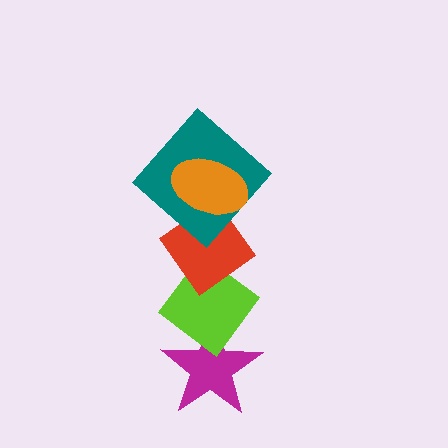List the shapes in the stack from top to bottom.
From top to bottom: the orange ellipse, the teal diamond, the red diamond, the lime diamond, the magenta star.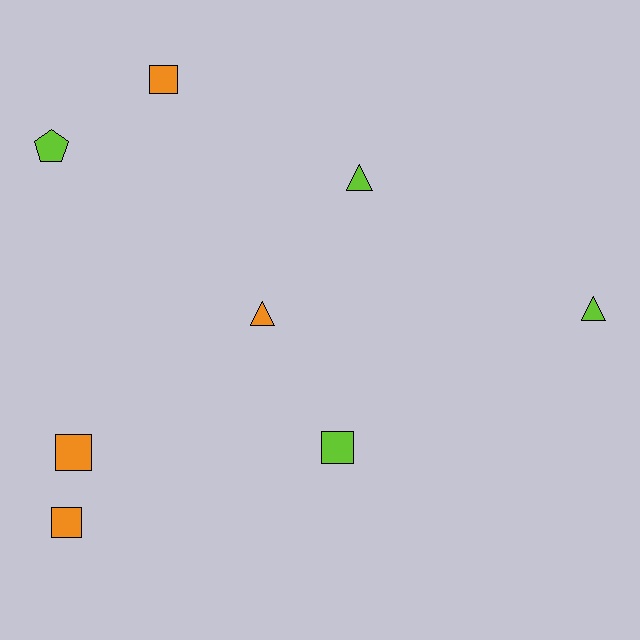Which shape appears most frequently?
Square, with 4 objects.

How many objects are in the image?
There are 8 objects.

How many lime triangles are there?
There are 2 lime triangles.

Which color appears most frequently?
Orange, with 4 objects.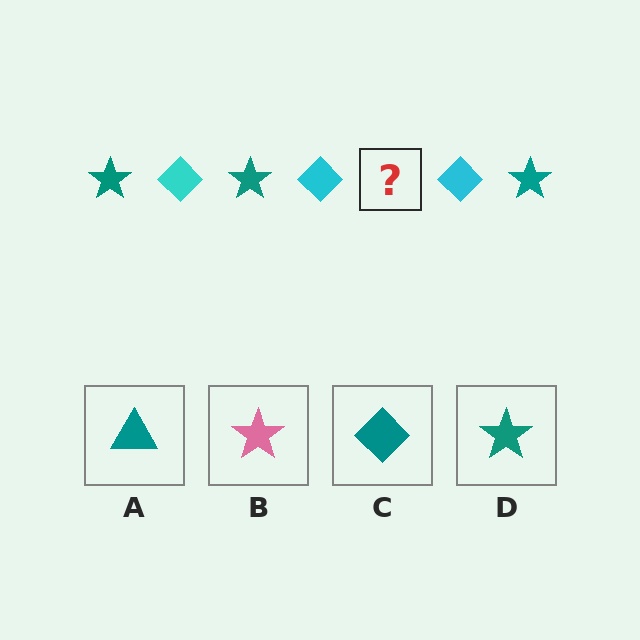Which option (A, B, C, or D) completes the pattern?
D.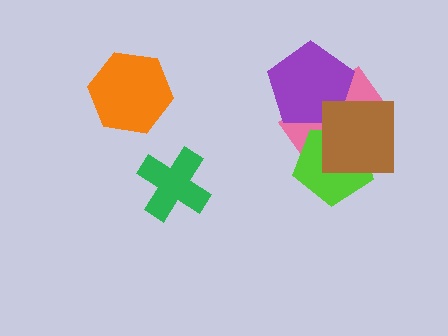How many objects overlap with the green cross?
0 objects overlap with the green cross.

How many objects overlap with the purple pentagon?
2 objects overlap with the purple pentagon.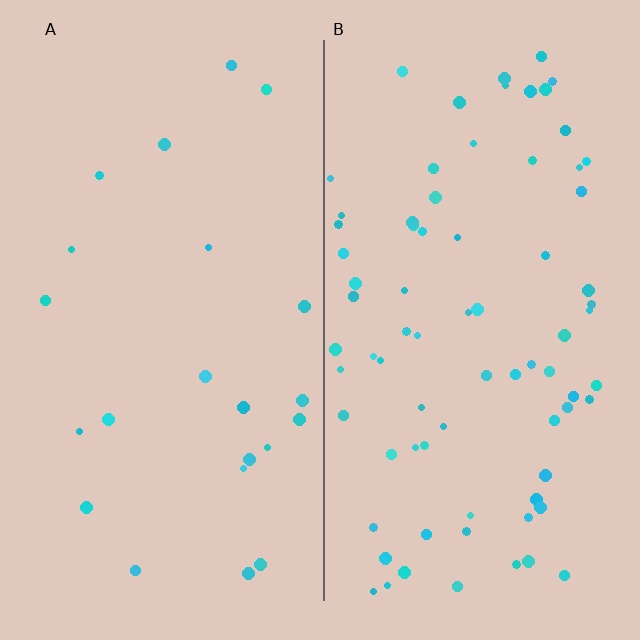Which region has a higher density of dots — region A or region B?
B (the right).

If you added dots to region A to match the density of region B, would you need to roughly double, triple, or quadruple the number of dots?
Approximately triple.